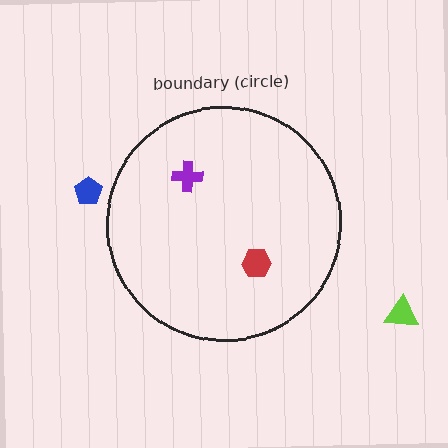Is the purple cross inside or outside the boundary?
Inside.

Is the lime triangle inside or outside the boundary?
Outside.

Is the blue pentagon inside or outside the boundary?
Outside.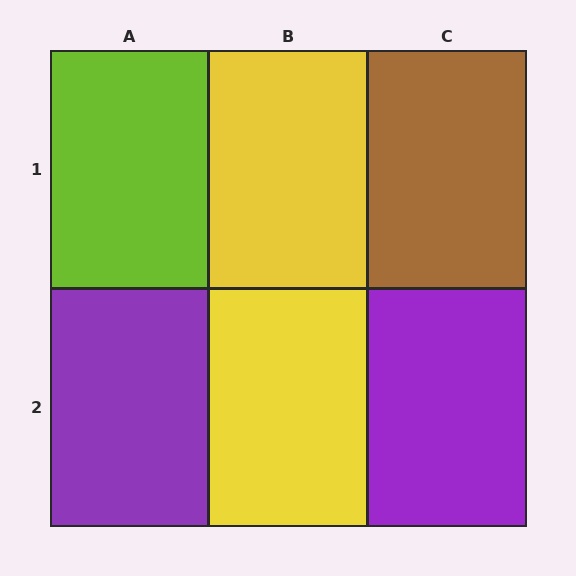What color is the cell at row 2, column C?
Purple.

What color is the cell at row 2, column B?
Yellow.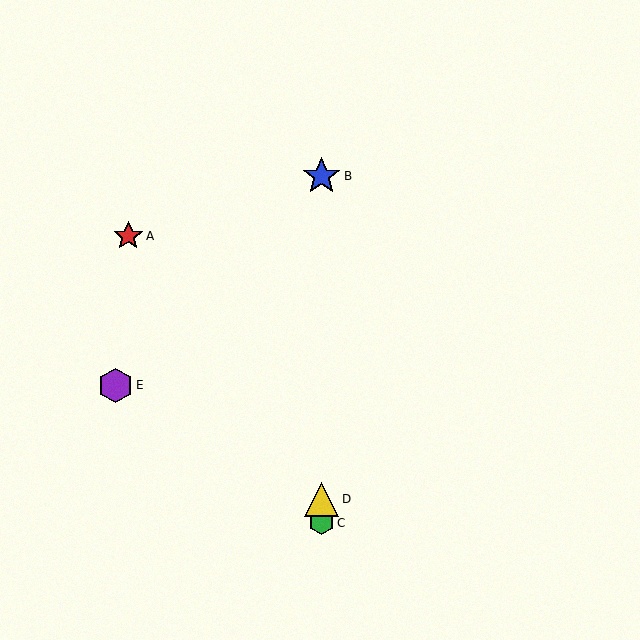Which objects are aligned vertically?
Objects B, C, D are aligned vertically.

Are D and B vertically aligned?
Yes, both are at x≈322.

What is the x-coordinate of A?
Object A is at x≈128.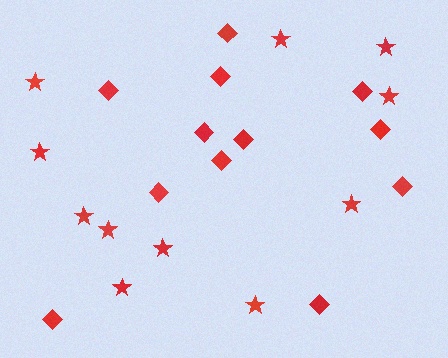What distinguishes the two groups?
There are 2 groups: one group of diamonds (12) and one group of stars (11).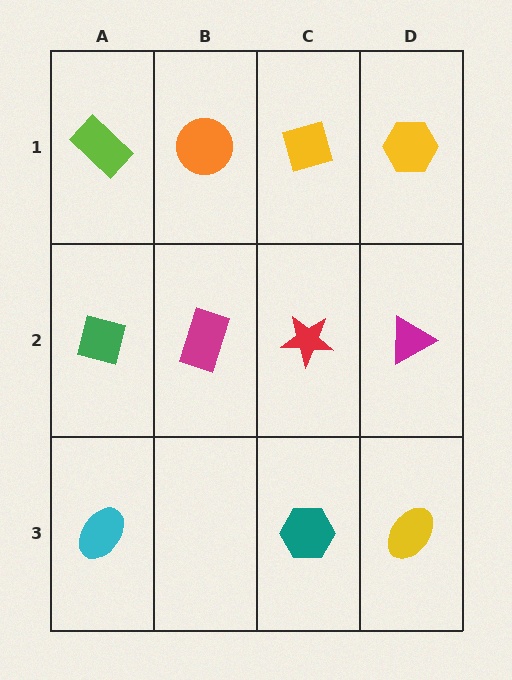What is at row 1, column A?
A lime rectangle.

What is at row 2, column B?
A magenta rectangle.